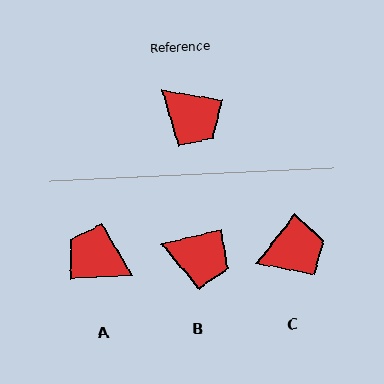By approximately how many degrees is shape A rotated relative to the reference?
Approximately 166 degrees clockwise.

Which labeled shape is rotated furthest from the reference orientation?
A, about 166 degrees away.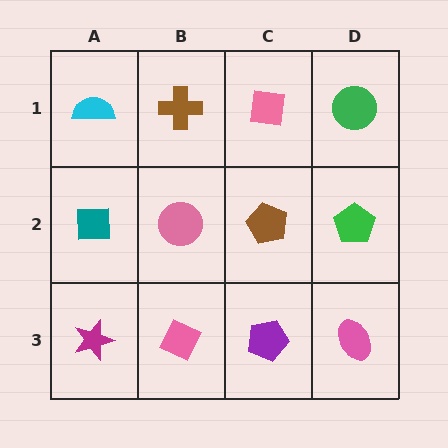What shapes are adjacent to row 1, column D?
A green pentagon (row 2, column D), a pink square (row 1, column C).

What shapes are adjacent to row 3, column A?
A teal square (row 2, column A), a pink diamond (row 3, column B).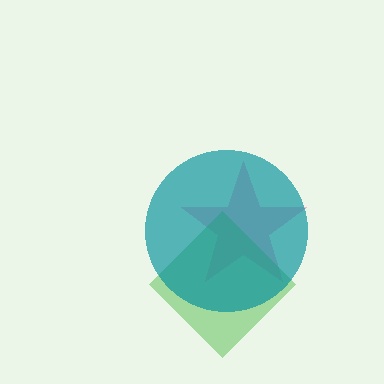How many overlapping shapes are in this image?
There are 3 overlapping shapes in the image.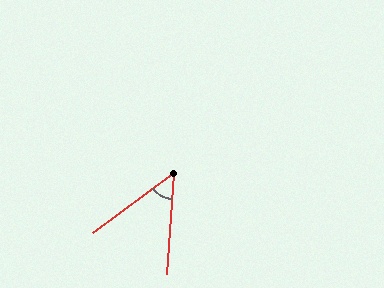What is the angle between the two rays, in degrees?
Approximately 50 degrees.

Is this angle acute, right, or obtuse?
It is acute.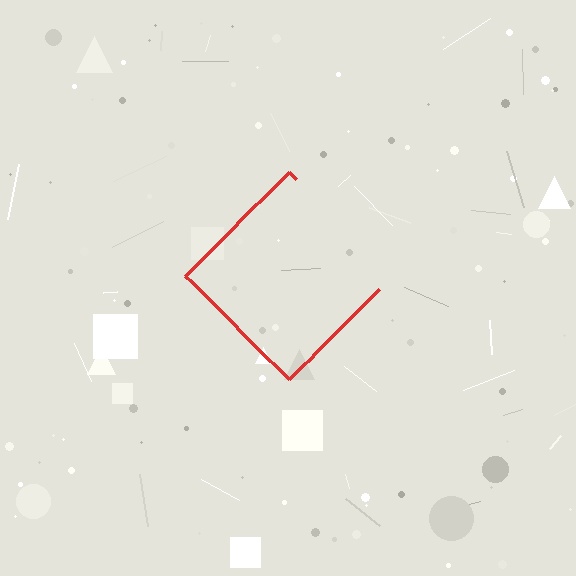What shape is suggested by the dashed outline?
The dashed outline suggests a diamond.